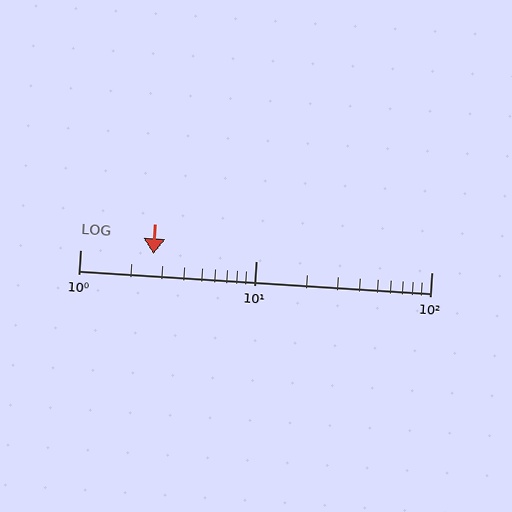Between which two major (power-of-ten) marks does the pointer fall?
The pointer is between 1 and 10.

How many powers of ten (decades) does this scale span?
The scale spans 2 decades, from 1 to 100.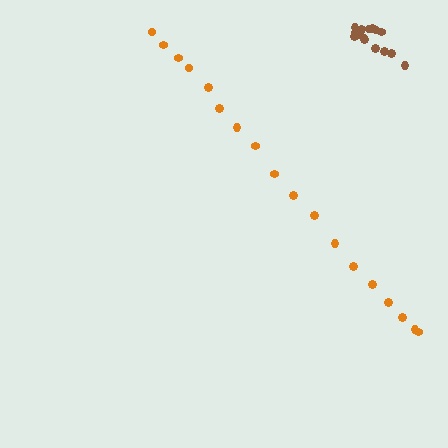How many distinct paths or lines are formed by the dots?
There are 2 distinct paths.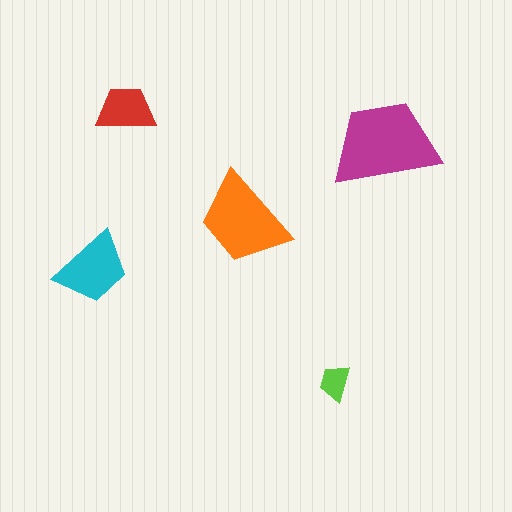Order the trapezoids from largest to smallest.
the magenta one, the orange one, the cyan one, the red one, the lime one.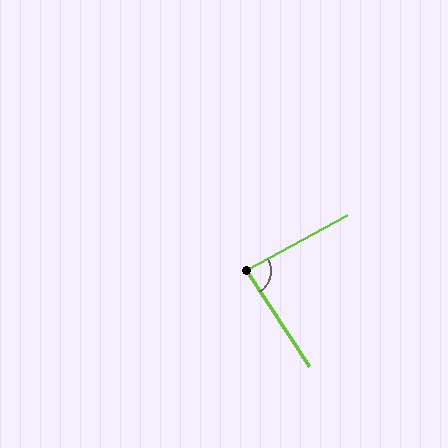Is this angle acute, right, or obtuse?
It is approximately a right angle.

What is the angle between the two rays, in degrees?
Approximately 85 degrees.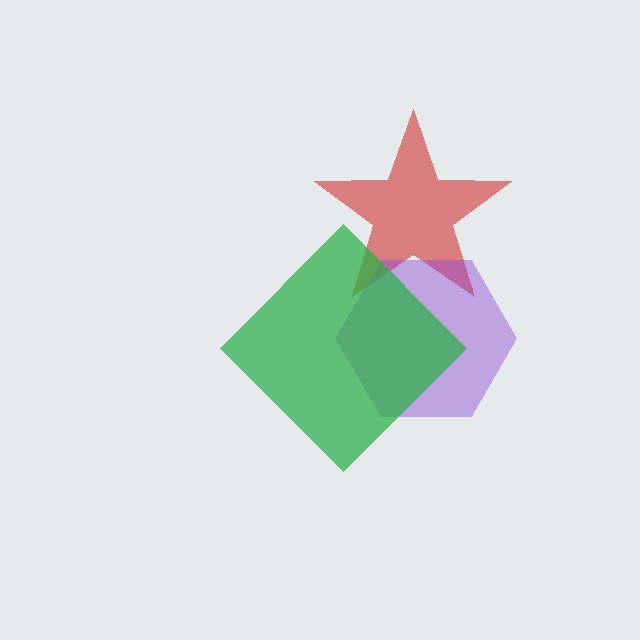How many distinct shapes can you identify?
There are 3 distinct shapes: a red star, a purple hexagon, a green diamond.